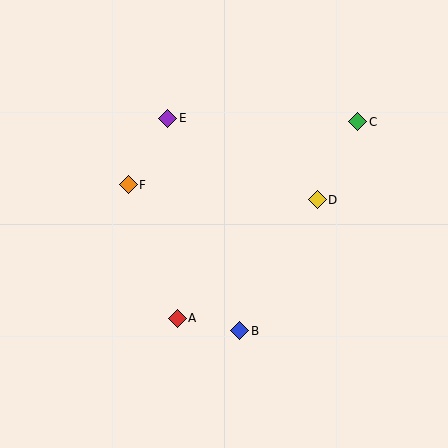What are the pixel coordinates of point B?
Point B is at (240, 331).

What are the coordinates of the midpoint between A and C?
The midpoint between A and C is at (268, 220).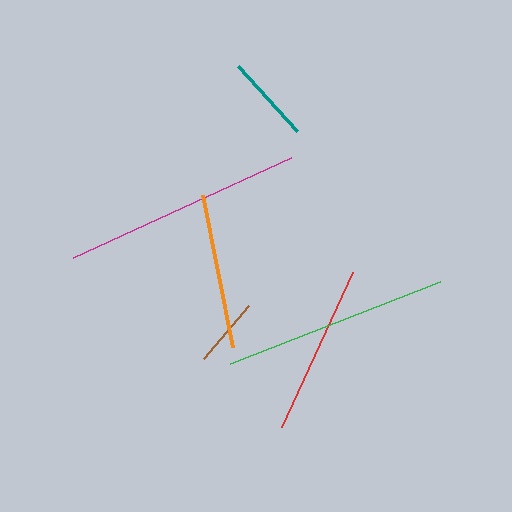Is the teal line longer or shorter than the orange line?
The orange line is longer than the teal line.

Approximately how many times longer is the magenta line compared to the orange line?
The magenta line is approximately 1.5 times the length of the orange line.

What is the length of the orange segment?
The orange segment is approximately 155 pixels long.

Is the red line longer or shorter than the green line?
The green line is longer than the red line.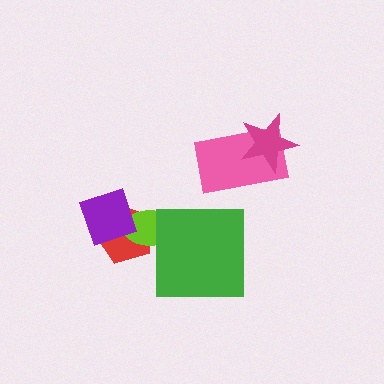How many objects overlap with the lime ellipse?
3 objects overlap with the lime ellipse.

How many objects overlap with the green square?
1 object overlaps with the green square.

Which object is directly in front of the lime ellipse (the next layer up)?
The green square is directly in front of the lime ellipse.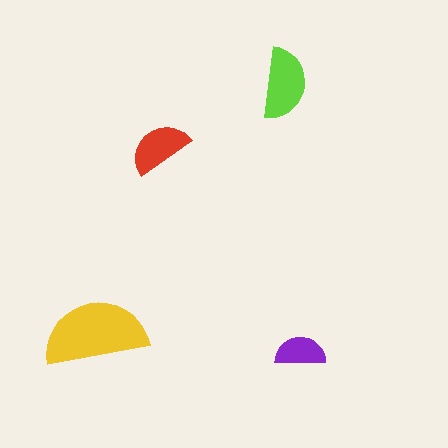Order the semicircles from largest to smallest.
the yellow one, the lime one, the red one, the purple one.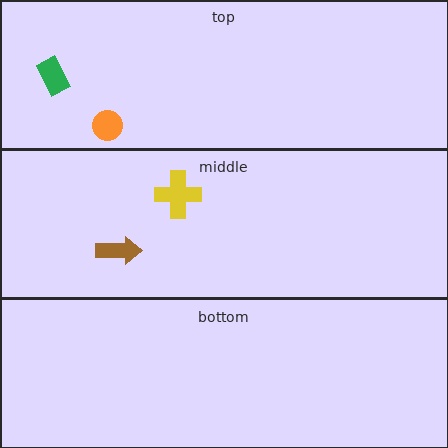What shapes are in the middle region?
The yellow cross, the brown arrow.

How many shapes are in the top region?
2.